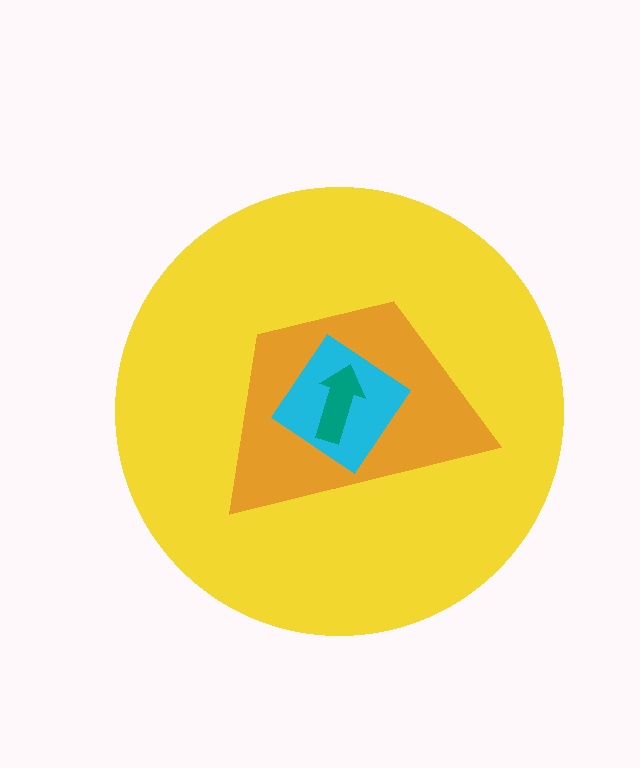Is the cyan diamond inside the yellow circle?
Yes.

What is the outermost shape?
The yellow circle.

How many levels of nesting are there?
4.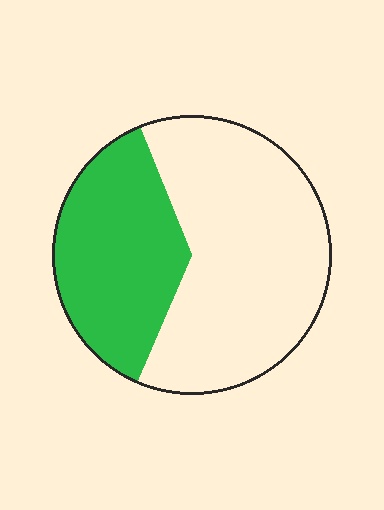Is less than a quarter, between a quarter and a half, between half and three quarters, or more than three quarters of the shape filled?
Between a quarter and a half.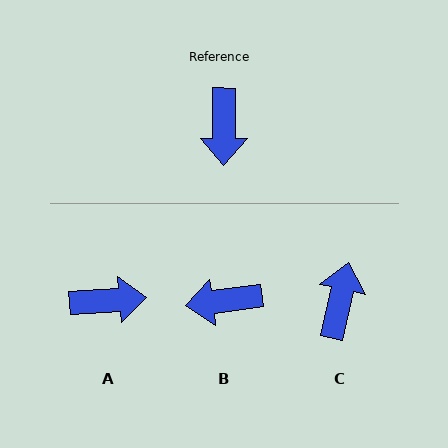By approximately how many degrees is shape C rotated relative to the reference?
Approximately 168 degrees counter-clockwise.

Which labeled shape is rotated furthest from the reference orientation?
C, about 168 degrees away.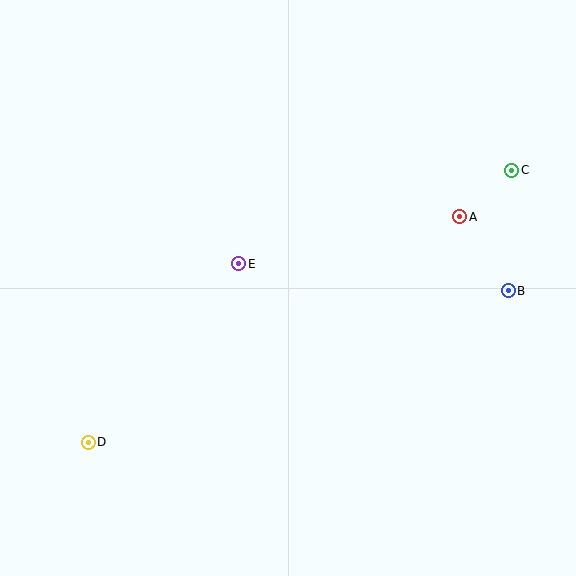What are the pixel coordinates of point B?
Point B is at (508, 291).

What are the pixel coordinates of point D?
Point D is at (88, 442).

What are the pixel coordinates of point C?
Point C is at (512, 170).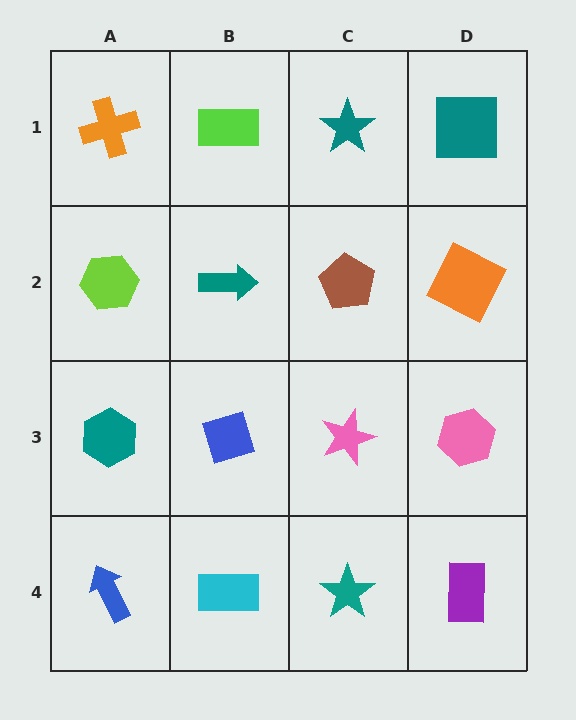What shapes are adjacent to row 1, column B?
A teal arrow (row 2, column B), an orange cross (row 1, column A), a teal star (row 1, column C).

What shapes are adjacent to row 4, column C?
A pink star (row 3, column C), a cyan rectangle (row 4, column B), a purple rectangle (row 4, column D).